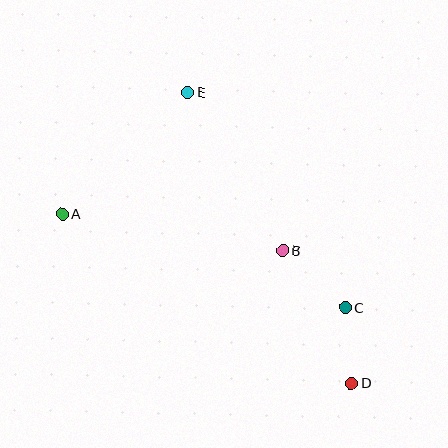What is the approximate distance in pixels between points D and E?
The distance between D and E is approximately 334 pixels.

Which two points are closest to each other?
Points C and D are closest to each other.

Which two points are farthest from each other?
Points A and D are farthest from each other.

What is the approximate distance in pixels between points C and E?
The distance between C and E is approximately 267 pixels.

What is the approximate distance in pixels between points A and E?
The distance between A and E is approximately 174 pixels.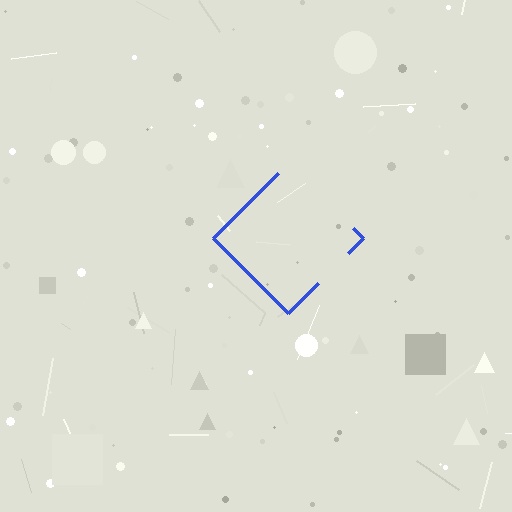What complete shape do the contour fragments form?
The contour fragments form a diamond.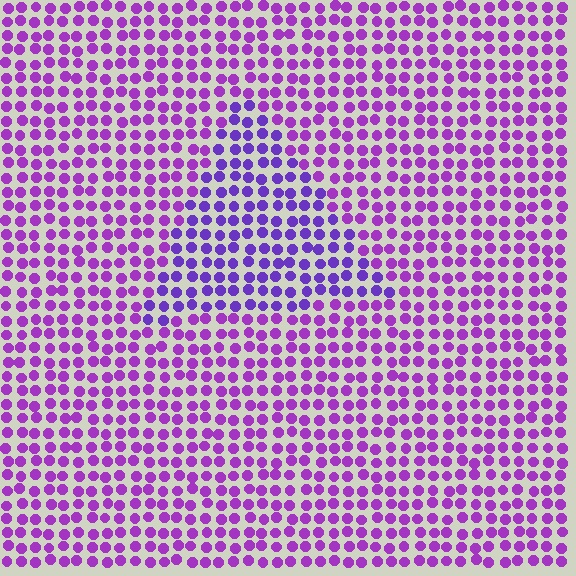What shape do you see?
I see a triangle.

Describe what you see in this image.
The image is filled with small purple elements in a uniform arrangement. A triangle-shaped region is visible where the elements are tinted to a slightly different hue, forming a subtle color boundary.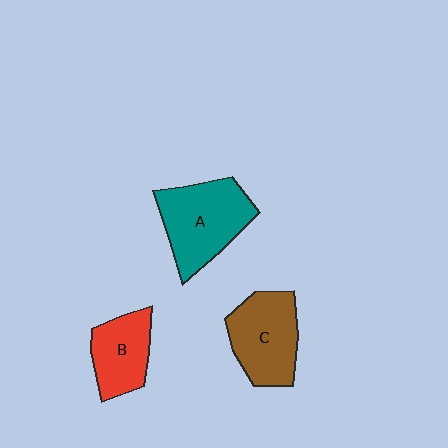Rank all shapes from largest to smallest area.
From largest to smallest: A (teal), C (brown), B (red).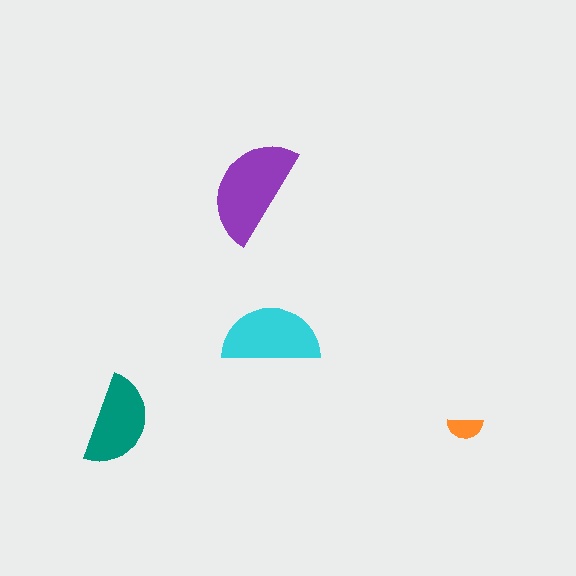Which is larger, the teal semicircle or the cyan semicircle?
The cyan one.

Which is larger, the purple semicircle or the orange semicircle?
The purple one.